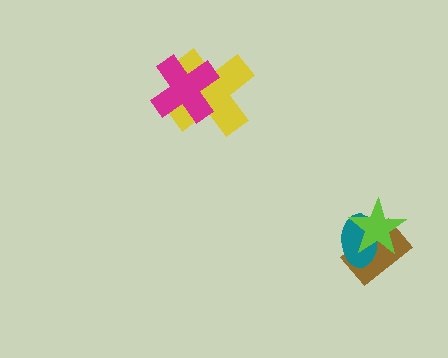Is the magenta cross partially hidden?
No, no other shape covers it.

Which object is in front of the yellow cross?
The magenta cross is in front of the yellow cross.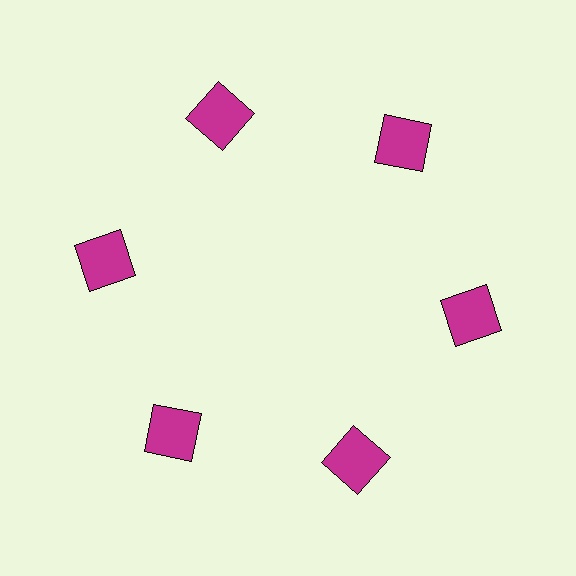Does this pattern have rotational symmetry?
Yes, this pattern has 6-fold rotational symmetry. It looks the same after rotating 60 degrees around the center.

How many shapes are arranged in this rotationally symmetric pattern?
There are 6 shapes, arranged in 6 groups of 1.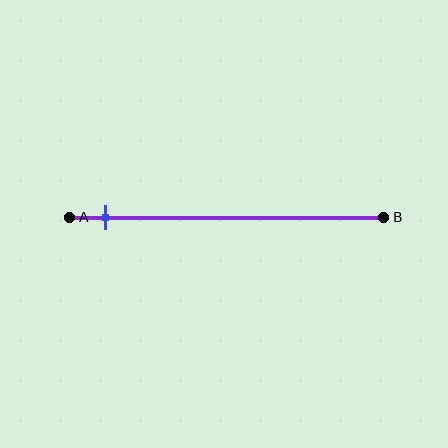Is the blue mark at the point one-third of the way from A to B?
No, the mark is at about 10% from A, not at the 33% one-third point.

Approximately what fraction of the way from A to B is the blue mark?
The blue mark is approximately 10% of the way from A to B.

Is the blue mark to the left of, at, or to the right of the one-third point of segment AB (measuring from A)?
The blue mark is to the left of the one-third point of segment AB.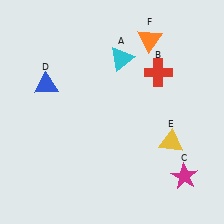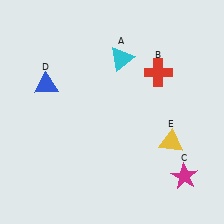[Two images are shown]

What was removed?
The orange triangle (F) was removed in Image 2.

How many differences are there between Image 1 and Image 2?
There is 1 difference between the two images.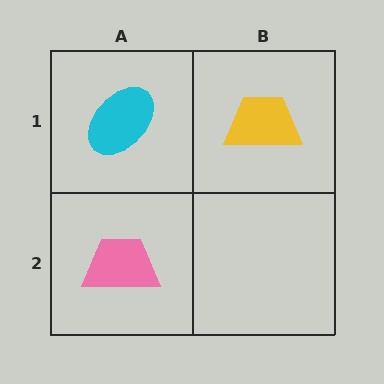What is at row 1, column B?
A yellow trapezoid.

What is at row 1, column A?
A cyan ellipse.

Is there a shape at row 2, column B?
No, that cell is empty.